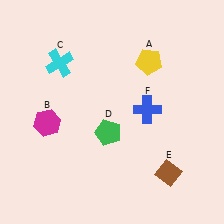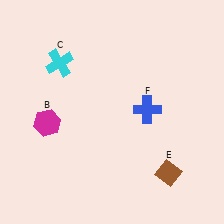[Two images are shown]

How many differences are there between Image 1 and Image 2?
There are 2 differences between the two images.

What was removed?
The green pentagon (D), the yellow pentagon (A) were removed in Image 2.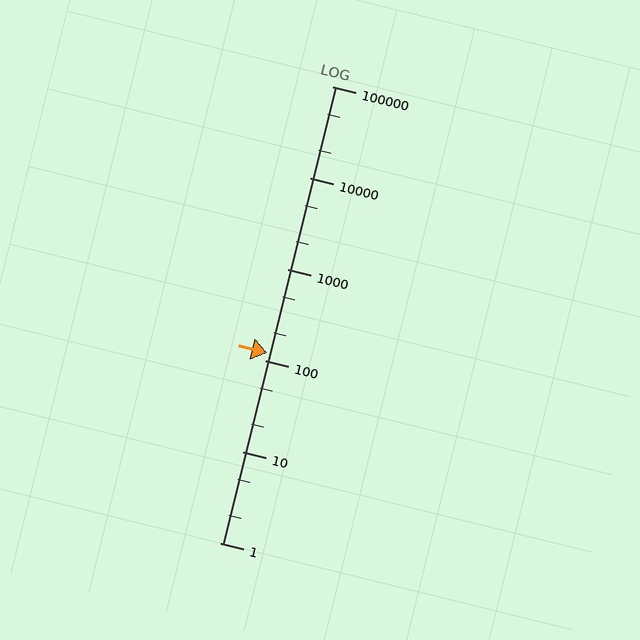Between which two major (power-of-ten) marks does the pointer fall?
The pointer is between 100 and 1000.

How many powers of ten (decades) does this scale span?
The scale spans 5 decades, from 1 to 100000.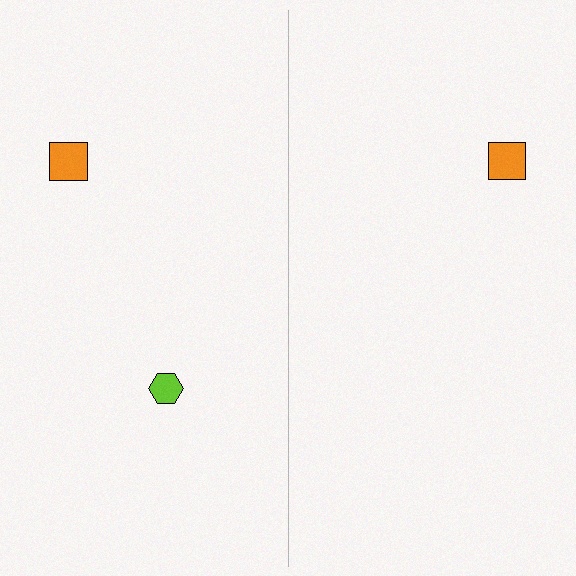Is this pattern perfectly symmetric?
No, the pattern is not perfectly symmetric. A lime hexagon is missing from the right side.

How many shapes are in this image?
There are 3 shapes in this image.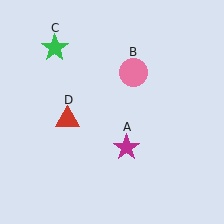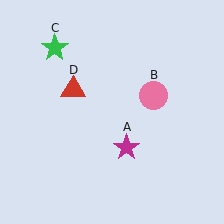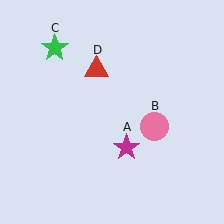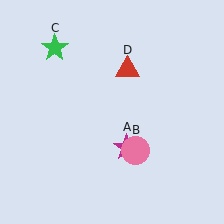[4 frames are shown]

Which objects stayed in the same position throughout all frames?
Magenta star (object A) and green star (object C) remained stationary.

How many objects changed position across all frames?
2 objects changed position: pink circle (object B), red triangle (object D).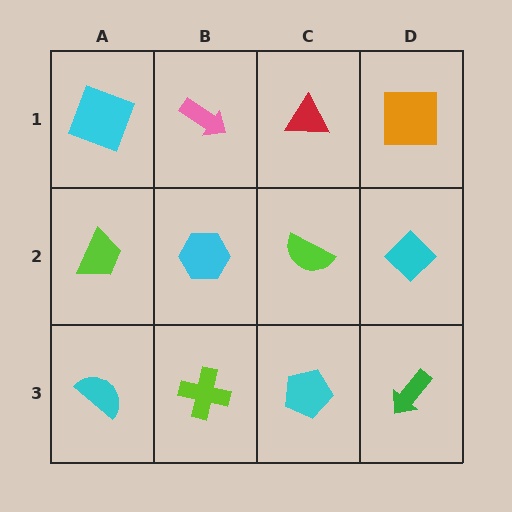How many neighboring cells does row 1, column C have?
3.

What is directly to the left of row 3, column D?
A cyan pentagon.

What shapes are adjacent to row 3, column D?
A cyan diamond (row 2, column D), a cyan pentagon (row 3, column C).